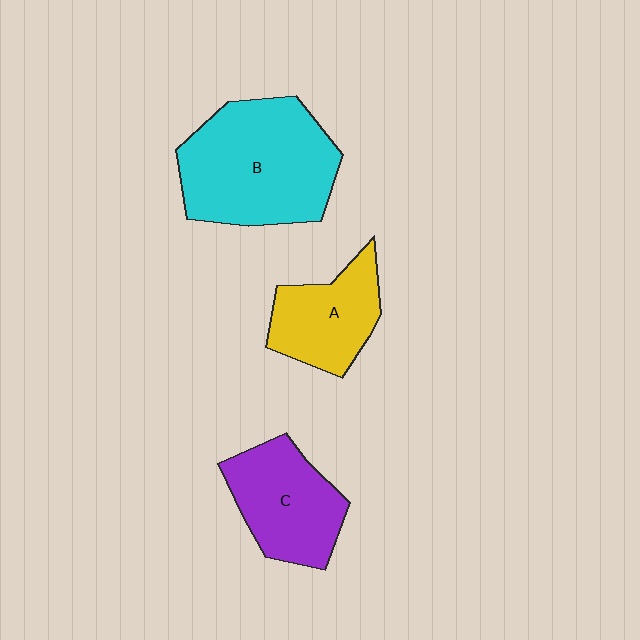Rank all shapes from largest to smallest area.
From largest to smallest: B (cyan), C (purple), A (yellow).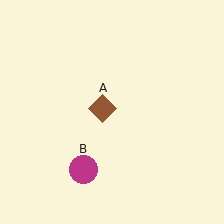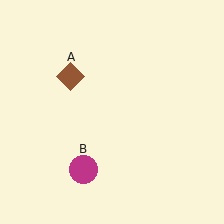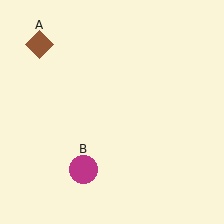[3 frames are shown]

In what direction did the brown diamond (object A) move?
The brown diamond (object A) moved up and to the left.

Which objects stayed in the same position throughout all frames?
Magenta circle (object B) remained stationary.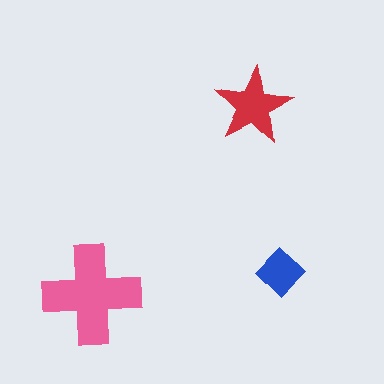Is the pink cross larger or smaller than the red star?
Larger.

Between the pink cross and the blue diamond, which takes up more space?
The pink cross.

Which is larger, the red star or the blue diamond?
The red star.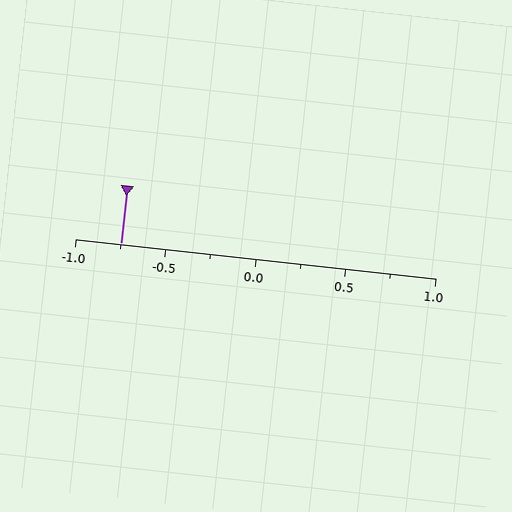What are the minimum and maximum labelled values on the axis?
The axis runs from -1.0 to 1.0.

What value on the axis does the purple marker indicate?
The marker indicates approximately -0.75.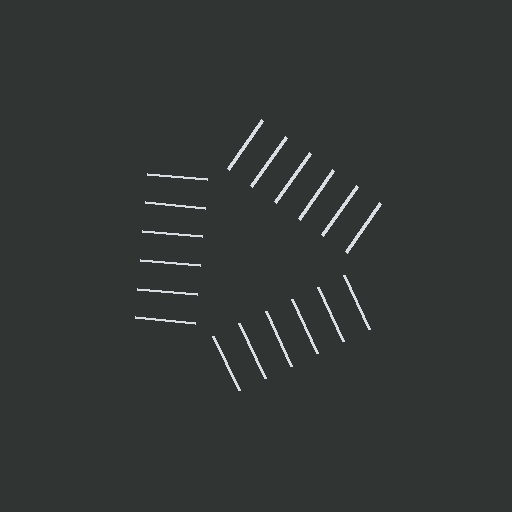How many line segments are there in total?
18 — 6 along each of the 3 edges.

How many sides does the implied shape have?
3 sides — the line-ends trace a triangle.